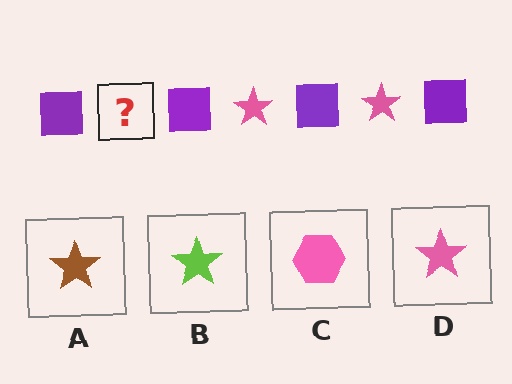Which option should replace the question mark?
Option D.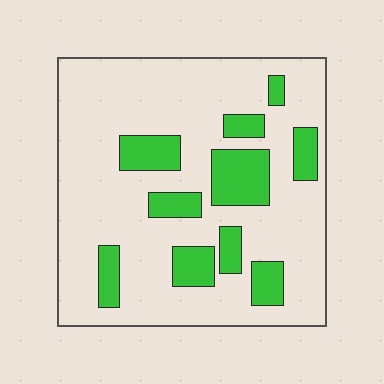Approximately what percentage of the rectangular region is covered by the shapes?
Approximately 20%.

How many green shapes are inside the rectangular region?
10.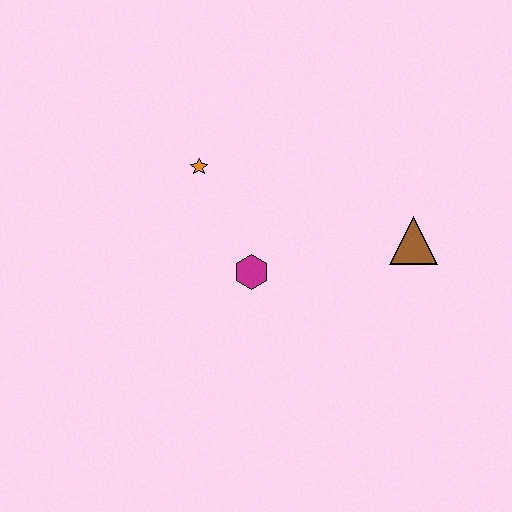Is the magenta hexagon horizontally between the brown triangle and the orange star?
Yes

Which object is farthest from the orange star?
The brown triangle is farthest from the orange star.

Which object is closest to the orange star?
The magenta hexagon is closest to the orange star.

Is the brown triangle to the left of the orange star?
No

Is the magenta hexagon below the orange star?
Yes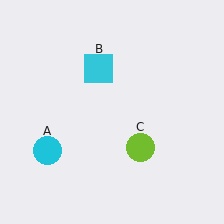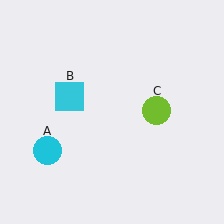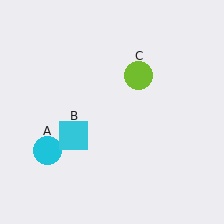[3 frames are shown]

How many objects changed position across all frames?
2 objects changed position: cyan square (object B), lime circle (object C).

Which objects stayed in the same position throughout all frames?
Cyan circle (object A) remained stationary.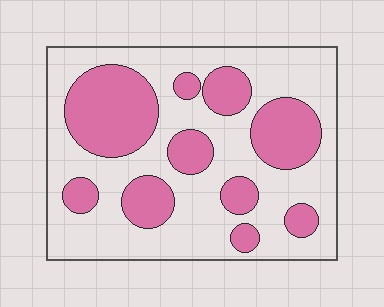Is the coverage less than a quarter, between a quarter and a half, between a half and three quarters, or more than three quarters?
Between a quarter and a half.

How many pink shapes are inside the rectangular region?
10.